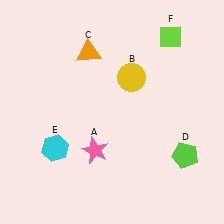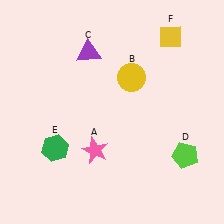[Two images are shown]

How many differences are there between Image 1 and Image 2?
There are 3 differences between the two images.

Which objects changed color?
C changed from orange to purple. E changed from cyan to green. F changed from lime to yellow.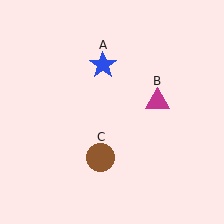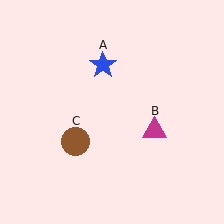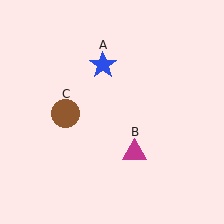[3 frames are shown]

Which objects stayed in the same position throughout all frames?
Blue star (object A) remained stationary.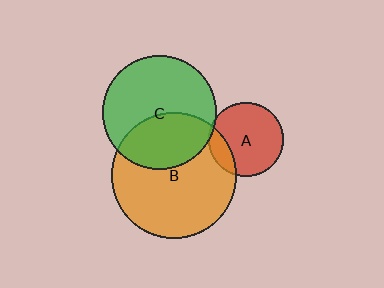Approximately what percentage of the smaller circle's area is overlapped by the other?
Approximately 15%.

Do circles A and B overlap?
Yes.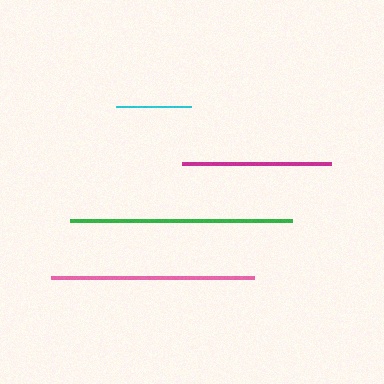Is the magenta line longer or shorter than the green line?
The green line is longer than the magenta line.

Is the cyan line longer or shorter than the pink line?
The pink line is longer than the cyan line.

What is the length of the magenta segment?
The magenta segment is approximately 149 pixels long.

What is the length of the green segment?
The green segment is approximately 222 pixels long.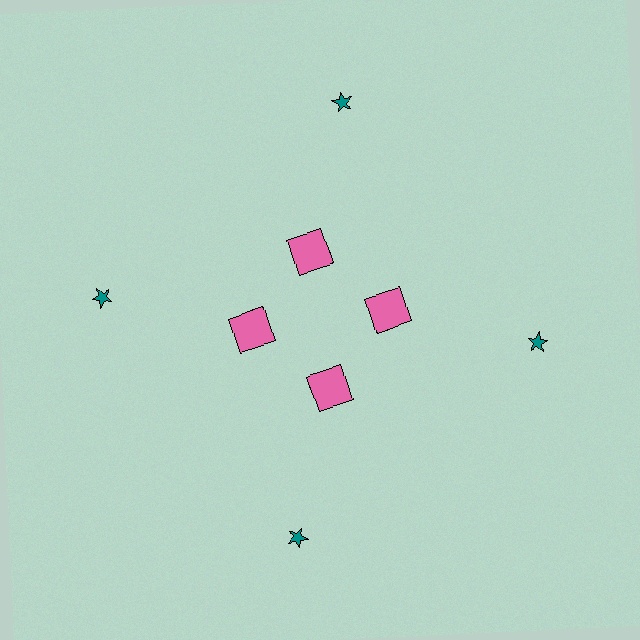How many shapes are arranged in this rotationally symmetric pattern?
There are 8 shapes, arranged in 4 groups of 2.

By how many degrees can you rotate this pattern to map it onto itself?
The pattern maps onto itself every 90 degrees of rotation.